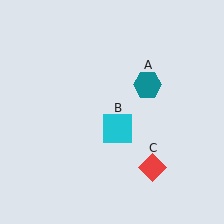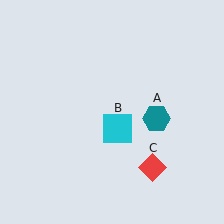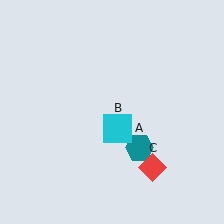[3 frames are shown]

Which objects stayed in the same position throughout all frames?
Cyan square (object B) and red diamond (object C) remained stationary.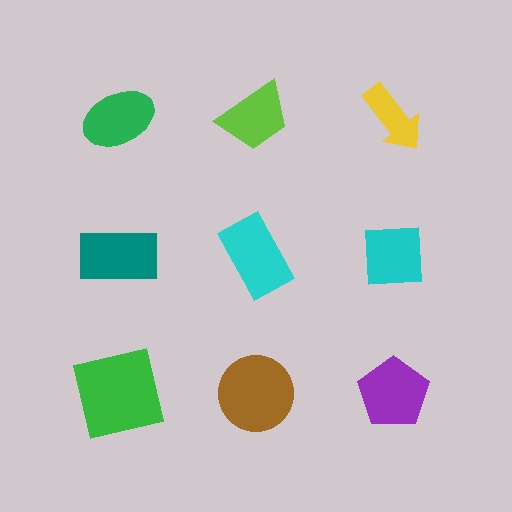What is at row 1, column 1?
A green ellipse.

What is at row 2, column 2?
A cyan rectangle.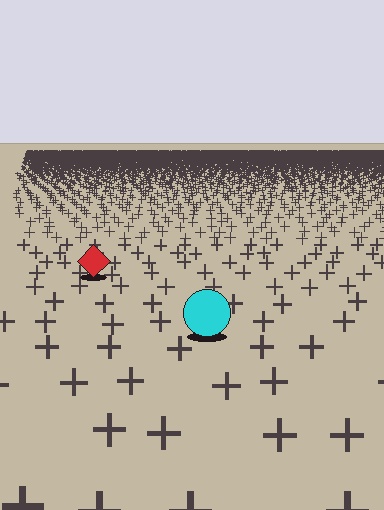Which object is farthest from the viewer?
The red diamond is farthest from the viewer. It appears smaller and the ground texture around it is denser.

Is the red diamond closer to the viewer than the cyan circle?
No. The cyan circle is closer — you can tell from the texture gradient: the ground texture is coarser near it.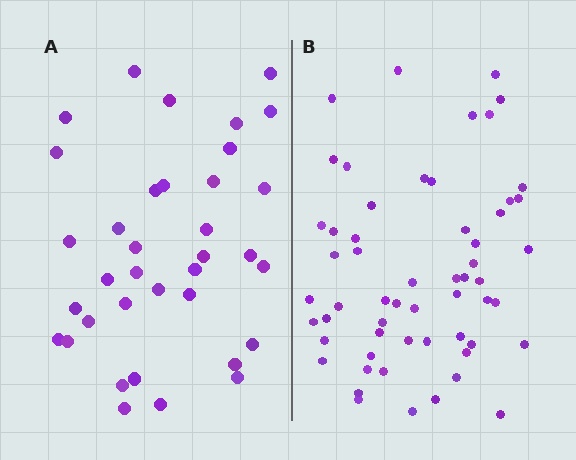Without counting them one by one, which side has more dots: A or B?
Region B (the right region) has more dots.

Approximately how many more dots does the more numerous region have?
Region B has approximately 20 more dots than region A.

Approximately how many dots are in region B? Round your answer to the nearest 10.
About 60 dots. (The exact count is 57, which rounds to 60.)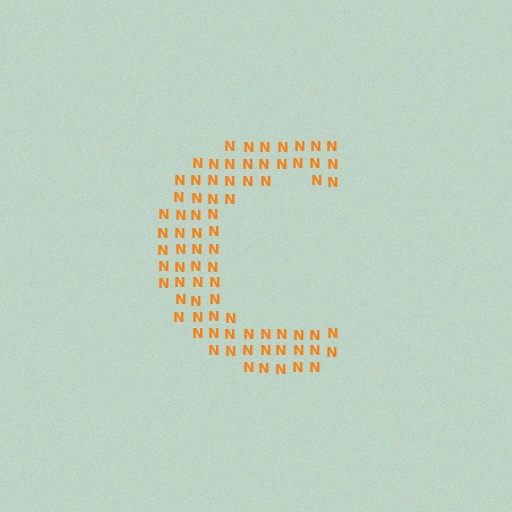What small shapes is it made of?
It is made of small letter N's.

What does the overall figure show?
The overall figure shows the letter C.